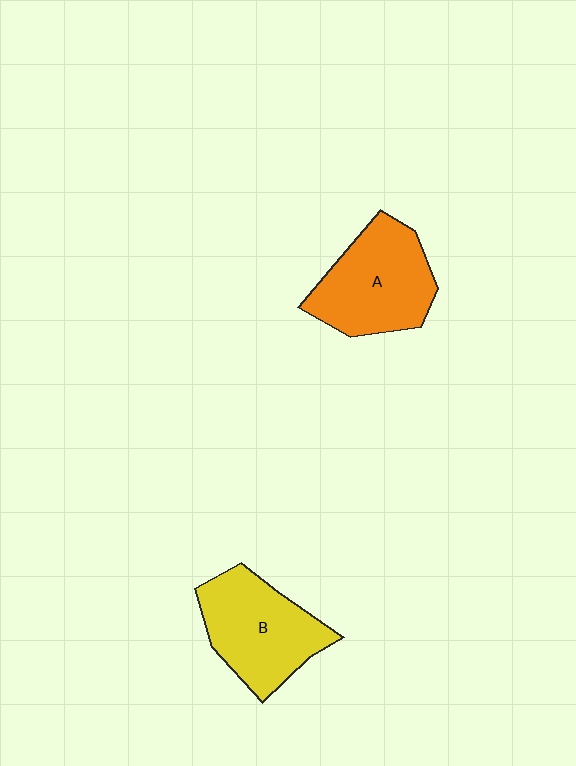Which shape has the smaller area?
Shape B (yellow).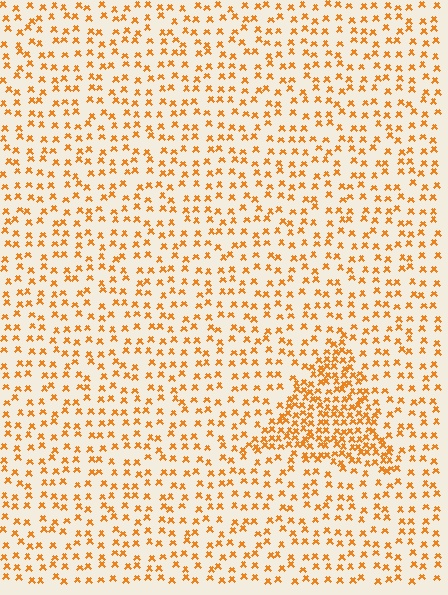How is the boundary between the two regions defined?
The boundary is defined by a change in element density (approximately 2.3x ratio). All elements are the same color, size, and shape.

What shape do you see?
I see a triangle.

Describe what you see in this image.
The image contains small orange elements arranged at two different densities. A triangle-shaped region is visible where the elements are more densely packed than the surrounding area.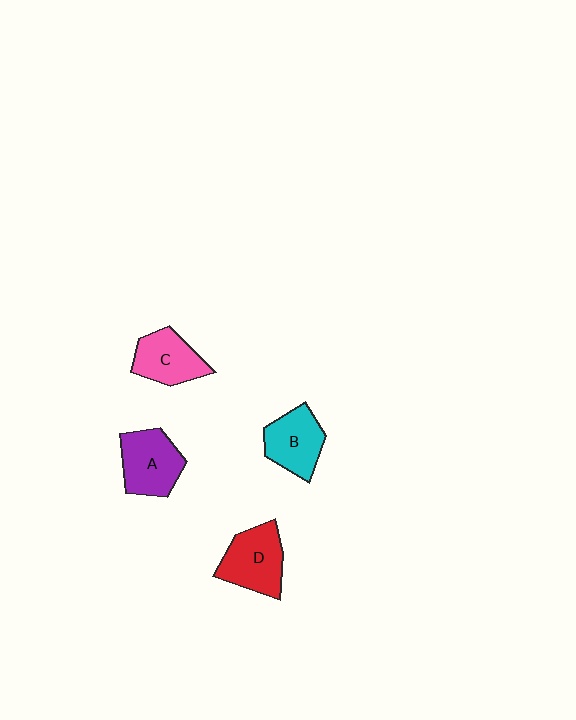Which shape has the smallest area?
Shape C (pink).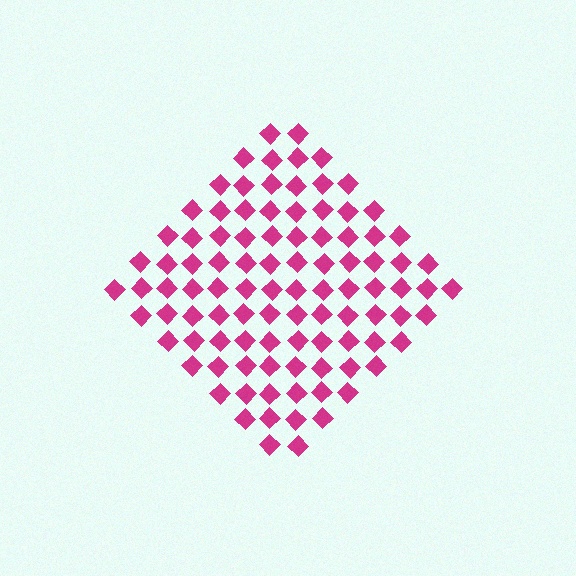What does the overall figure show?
The overall figure shows a diamond.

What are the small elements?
The small elements are diamonds.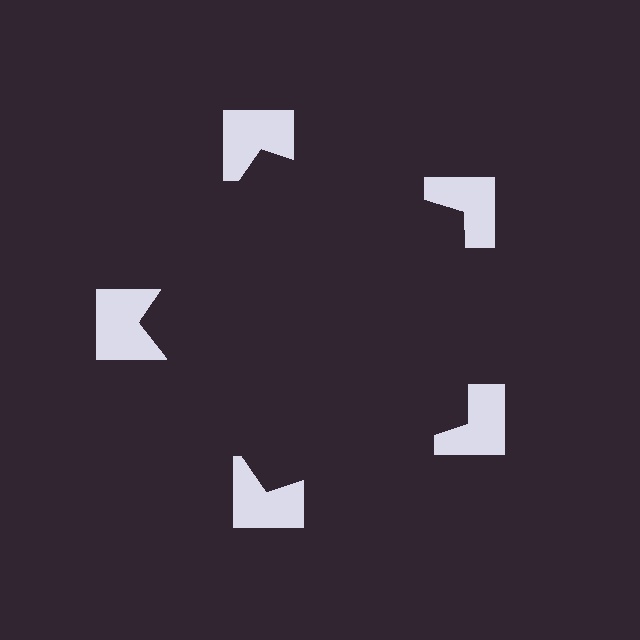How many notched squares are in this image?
There are 5 — one at each vertex of the illusory pentagon.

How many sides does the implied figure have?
5 sides.